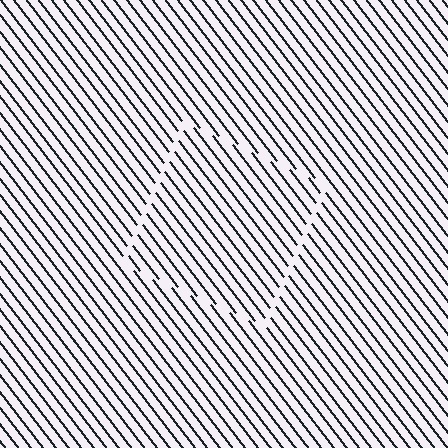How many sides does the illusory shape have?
4 sides — the line-ends trace a square.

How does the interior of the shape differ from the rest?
The interior of the shape contains the same grating, shifted by half a period — the contour is defined by the phase discontinuity where line-ends from the inner and outer gratings abut.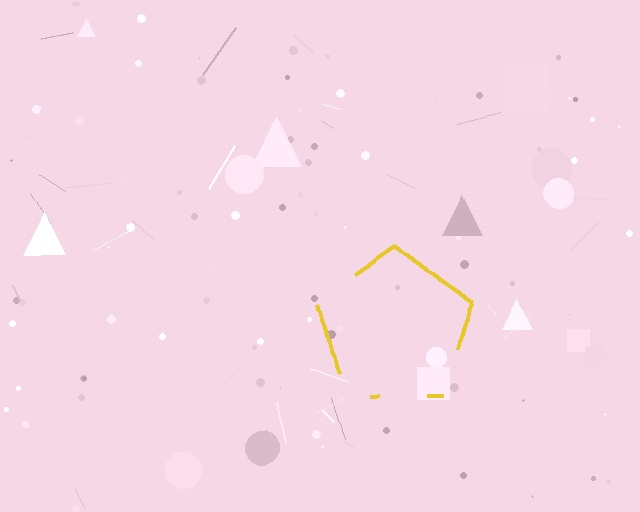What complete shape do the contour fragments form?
The contour fragments form a pentagon.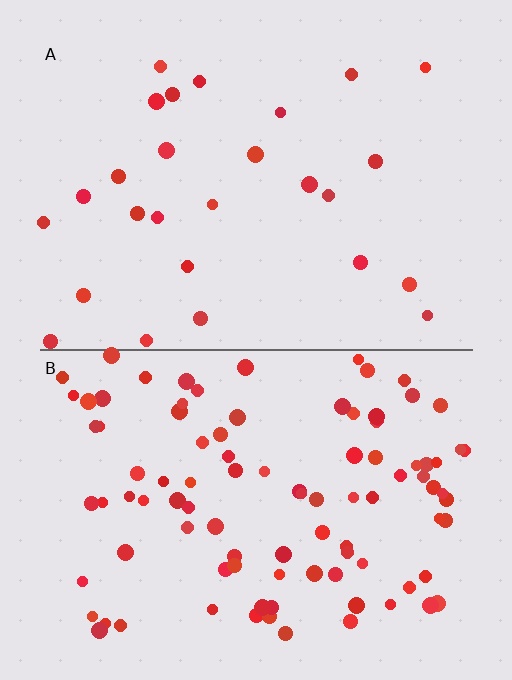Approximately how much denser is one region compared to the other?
Approximately 3.6× — region B over region A.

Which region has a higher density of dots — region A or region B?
B (the bottom).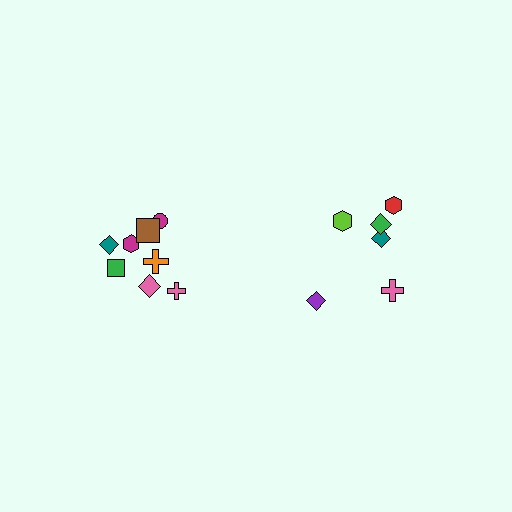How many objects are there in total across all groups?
There are 14 objects.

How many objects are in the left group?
There are 8 objects.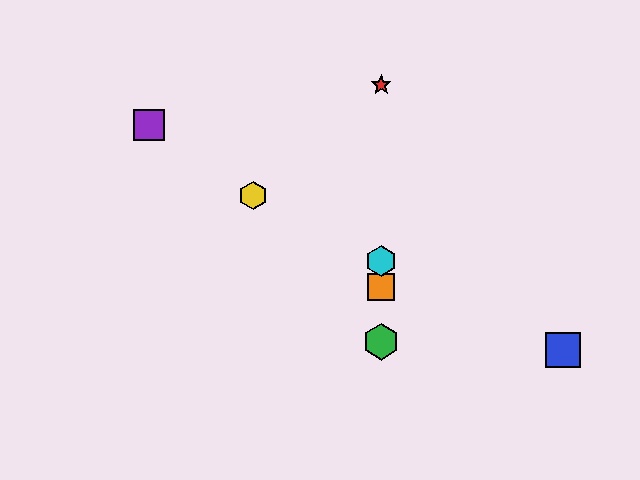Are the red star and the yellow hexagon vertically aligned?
No, the red star is at x≈381 and the yellow hexagon is at x≈253.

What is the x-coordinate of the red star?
The red star is at x≈381.